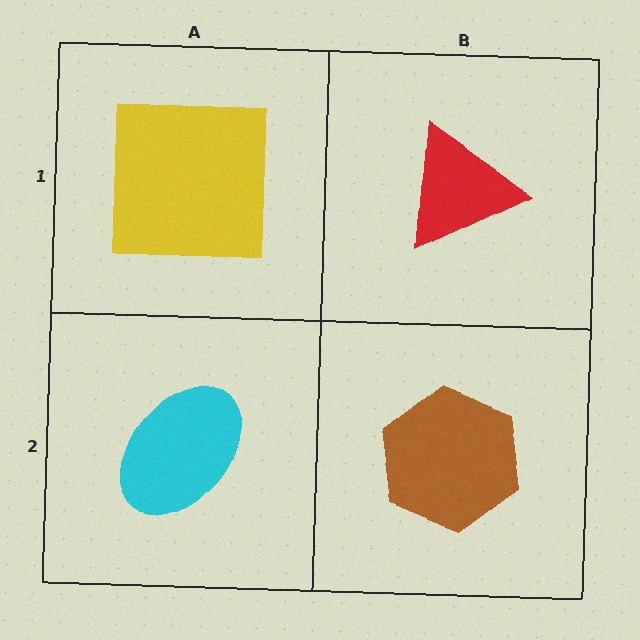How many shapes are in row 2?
2 shapes.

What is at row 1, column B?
A red triangle.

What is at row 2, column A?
A cyan ellipse.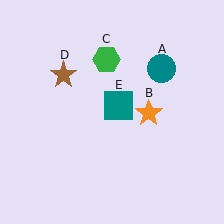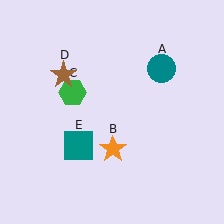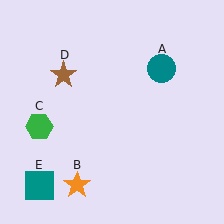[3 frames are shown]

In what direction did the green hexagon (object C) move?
The green hexagon (object C) moved down and to the left.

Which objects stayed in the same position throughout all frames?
Teal circle (object A) and brown star (object D) remained stationary.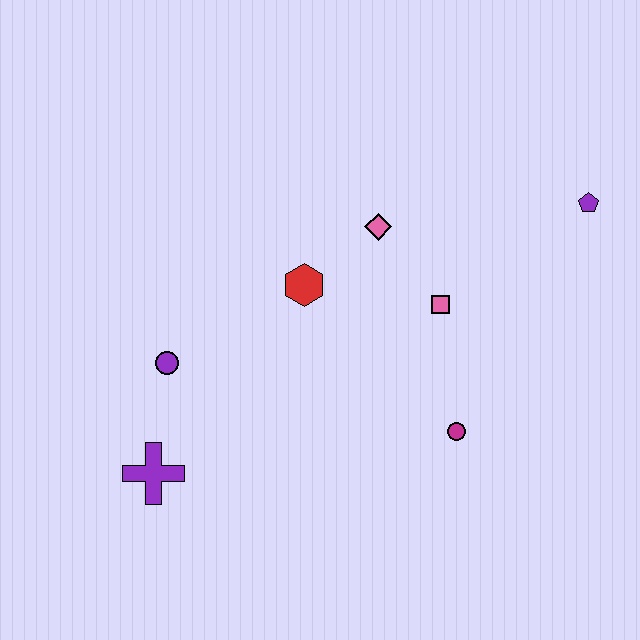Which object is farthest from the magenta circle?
The purple cross is farthest from the magenta circle.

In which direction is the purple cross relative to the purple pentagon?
The purple cross is to the left of the purple pentagon.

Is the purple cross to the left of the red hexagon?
Yes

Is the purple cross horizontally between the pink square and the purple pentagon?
No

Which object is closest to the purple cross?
The purple circle is closest to the purple cross.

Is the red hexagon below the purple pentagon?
Yes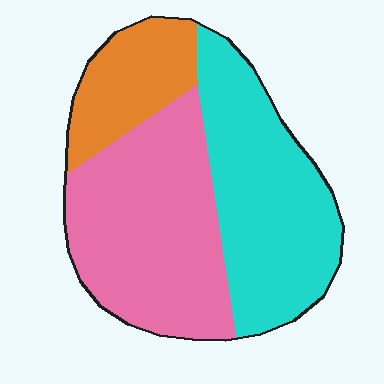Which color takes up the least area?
Orange, at roughly 15%.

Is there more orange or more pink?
Pink.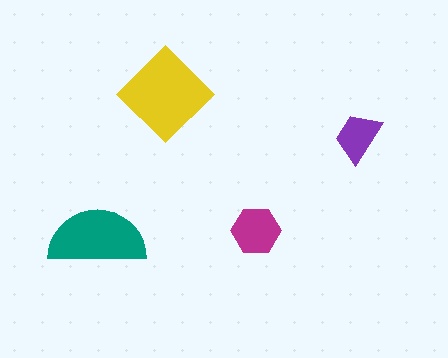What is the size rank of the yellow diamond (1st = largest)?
1st.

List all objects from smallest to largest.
The purple trapezoid, the magenta hexagon, the teal semicircle, the yellow diamond.